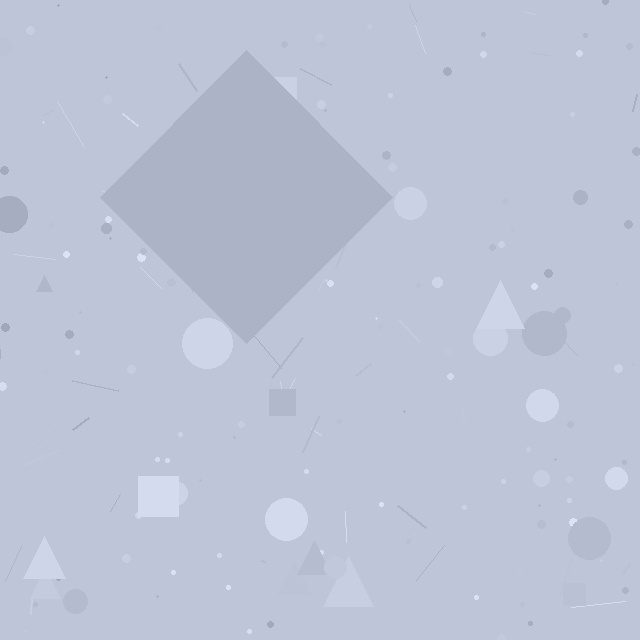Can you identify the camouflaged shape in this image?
The camouflaged shape is a diamond.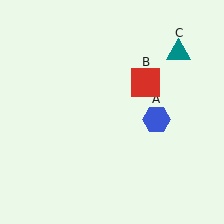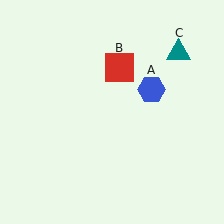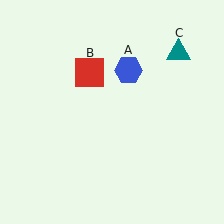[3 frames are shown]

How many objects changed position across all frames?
2 objects changed position: blue hexagon (object A), red square (object B).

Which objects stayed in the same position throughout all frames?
Teal triangle (object C) remained stationary.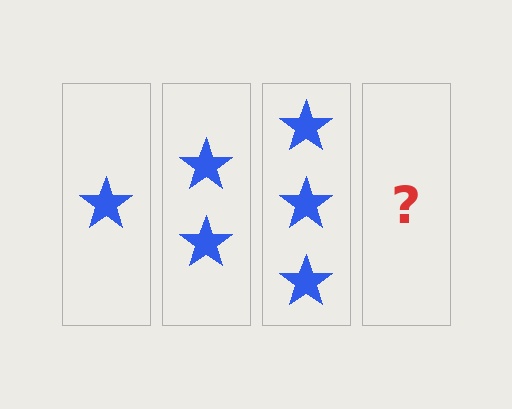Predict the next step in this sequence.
The next step is 4 stars.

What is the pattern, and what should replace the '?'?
The pattern is that each step adds one more star. The '?' should be 4 stars.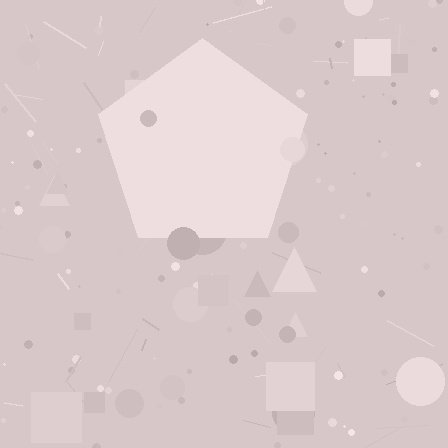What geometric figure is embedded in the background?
A pentagon is embedded in the background.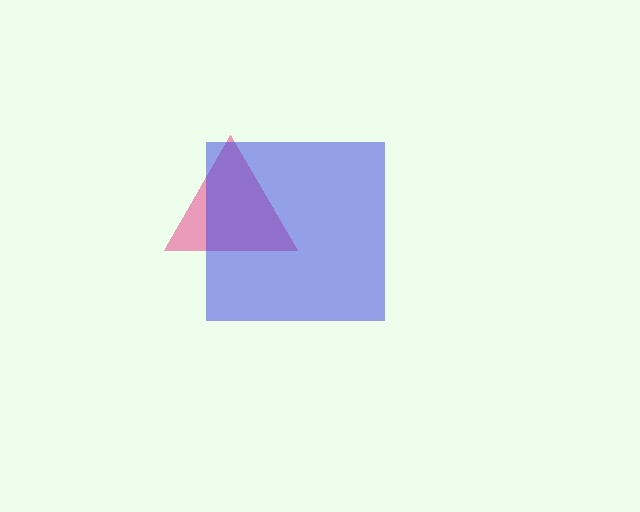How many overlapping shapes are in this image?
There are 2 overlapping shapes in the image.